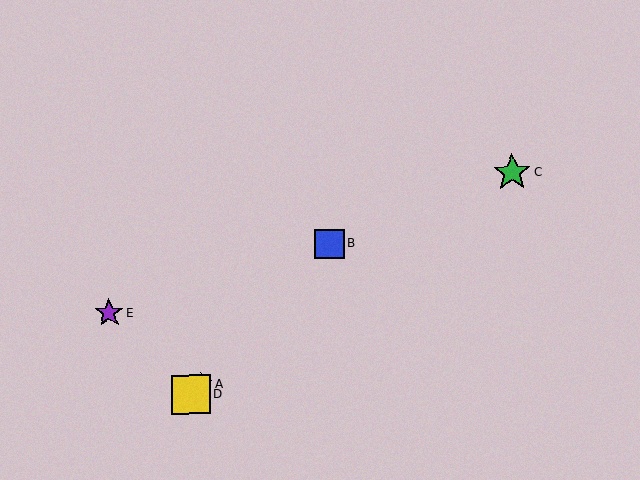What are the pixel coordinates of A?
Object A is at (201, 384).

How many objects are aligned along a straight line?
3 objects (A, B, D) are aligned along a straight line.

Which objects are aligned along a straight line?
Objects A, B, D are aligned along a straight line.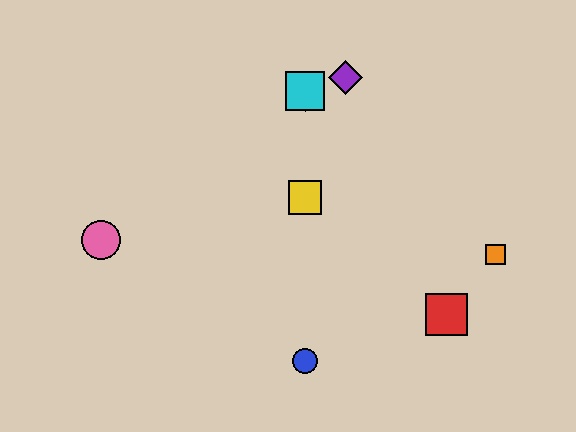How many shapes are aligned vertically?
4 shapes (the blue circle, the green diamond, the yellow square, the cyan square) are aligned vertically.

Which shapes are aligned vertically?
The blue circle, the green diamond, the yellow square, the cyan square are aligned vertically.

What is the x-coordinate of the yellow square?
The yellow square is at x≈305.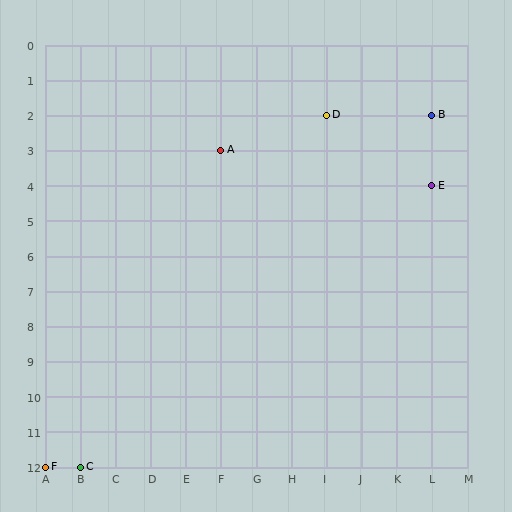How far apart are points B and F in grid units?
Points B and F are 11 columns and 10 rows apart (about 14.9 grid units diagonally).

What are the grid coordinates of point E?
Point E is at grid coordinates (L, 4).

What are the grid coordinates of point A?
Point A is at grid coordinates (F, 3).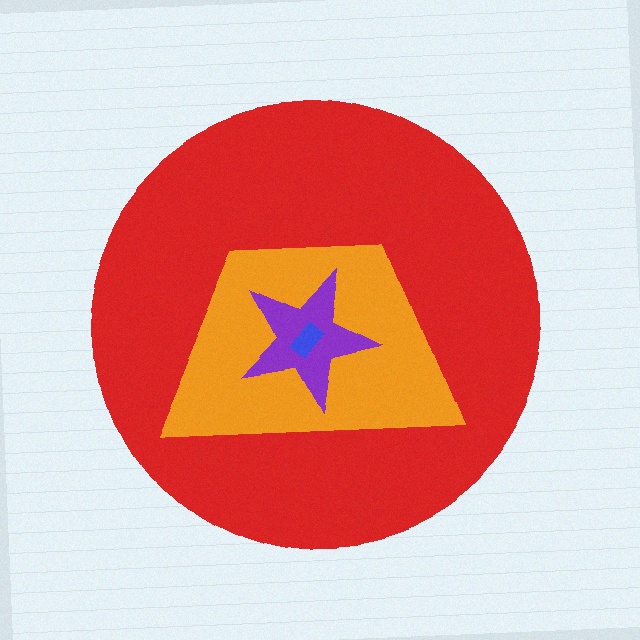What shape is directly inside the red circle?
The orange trapezoid.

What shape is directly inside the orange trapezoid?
The purple star.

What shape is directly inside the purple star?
The blue rectangle.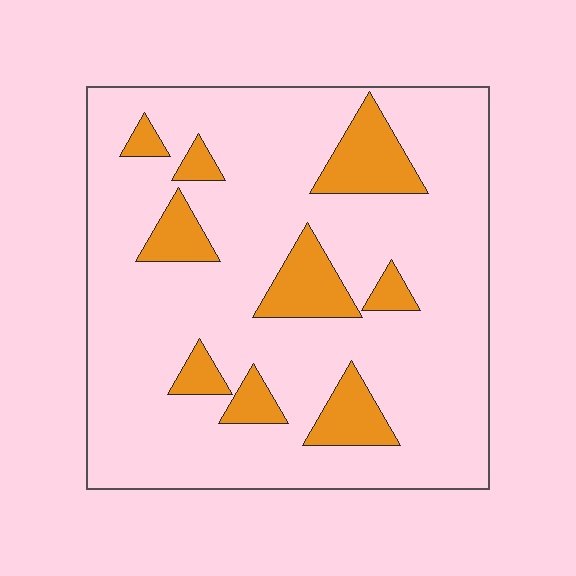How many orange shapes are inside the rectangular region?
9.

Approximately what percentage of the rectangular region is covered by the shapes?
Approximately 15%.